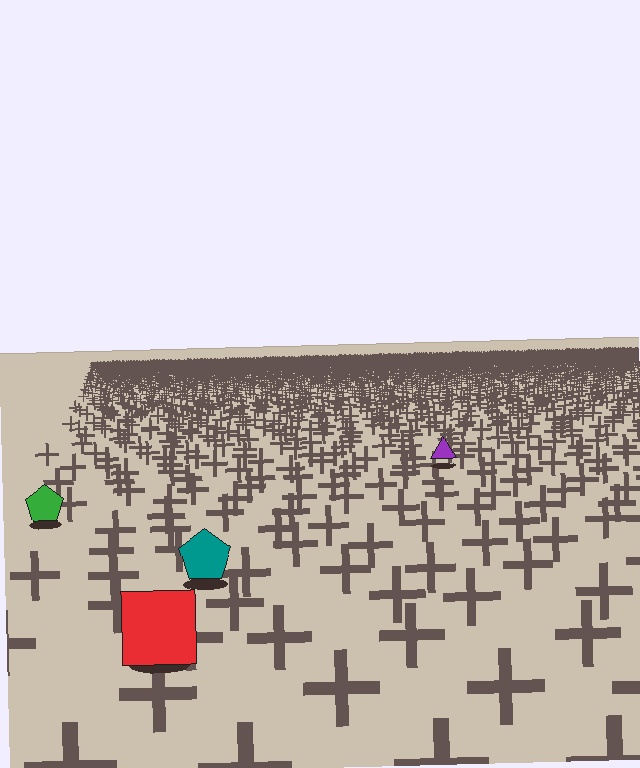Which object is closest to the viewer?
The red square is closest. The texture marks near it are larger and more spread out.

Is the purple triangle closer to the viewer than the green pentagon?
No. The green pentagon is closer — you can tell from the texture gradient: the ground texture is coarser near it.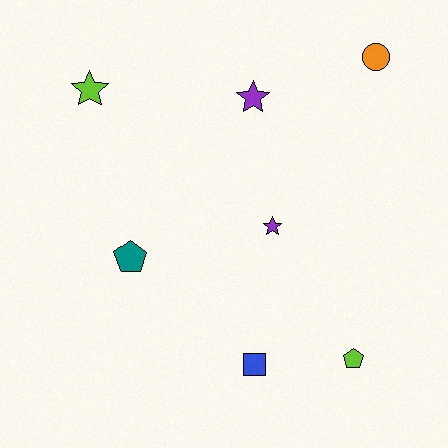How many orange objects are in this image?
There is 1 orange object.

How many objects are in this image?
There are 7 objects.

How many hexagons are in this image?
There are no hexagons.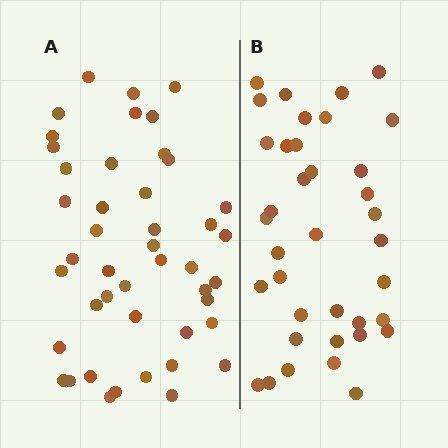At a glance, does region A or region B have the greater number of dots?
Region A (the left region) has more dots.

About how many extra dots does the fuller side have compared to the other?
Region A has roughly 8 or so more dots than region B.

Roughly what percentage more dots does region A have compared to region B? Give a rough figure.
About 20% more.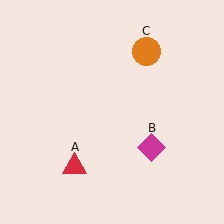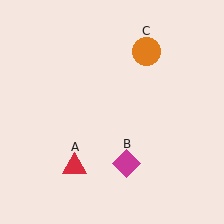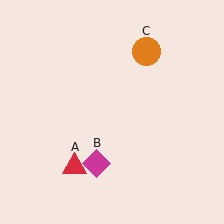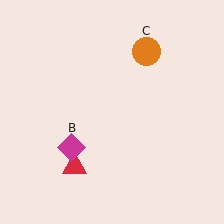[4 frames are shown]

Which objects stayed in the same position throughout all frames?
Red triangle (object A) and orange circle (object C) remained stationary.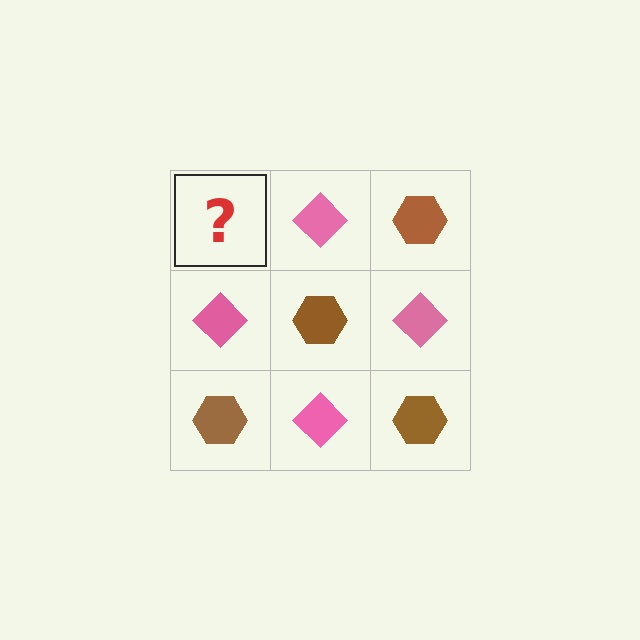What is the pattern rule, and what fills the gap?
The rule is that it alternates brown hexagon and pink diamond in a checkerboard pattern. The gap should be filled with a brown hexagon.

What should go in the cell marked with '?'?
The missing cell should contain a brown hexagon.